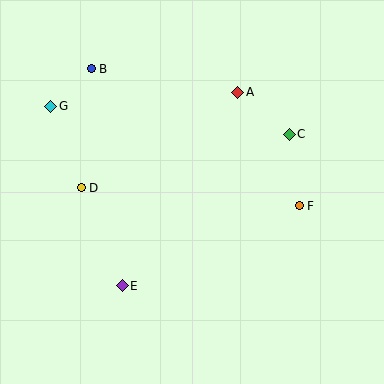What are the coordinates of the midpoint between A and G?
The midpoint between A and G is at (144, 99).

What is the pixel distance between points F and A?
The distance between F and A is 129 pixels.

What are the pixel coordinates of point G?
Point G is at (51, 106).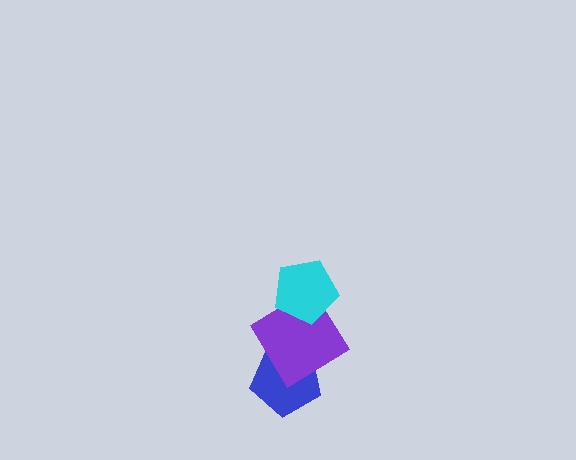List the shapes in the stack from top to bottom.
From top to bottom: the cyan pentagon, the purple diamond, the blue pentagon.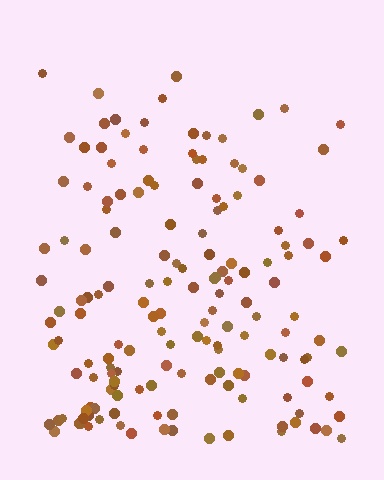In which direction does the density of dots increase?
From top to bottom, with the bottom side densest.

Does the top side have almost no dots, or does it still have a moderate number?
Still a moderate number, just noticeably fewer than the bottom.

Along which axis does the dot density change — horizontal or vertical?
Vertical.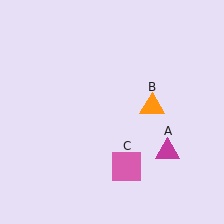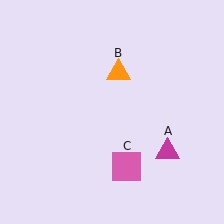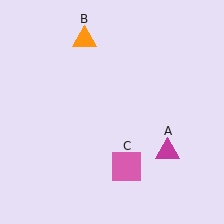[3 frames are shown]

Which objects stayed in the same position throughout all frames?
Magenta triangle (object A) and pink square (object C) remained stationary.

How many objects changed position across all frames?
1 object changed position: orange triangle (object B).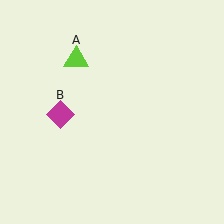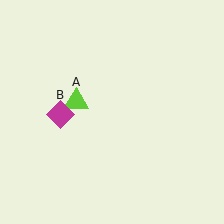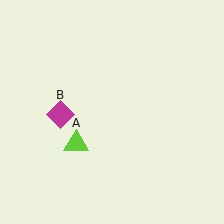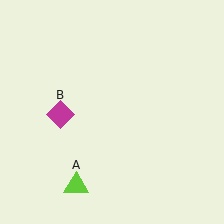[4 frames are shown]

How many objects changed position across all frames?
1 object changed position: lime triangle (object A).